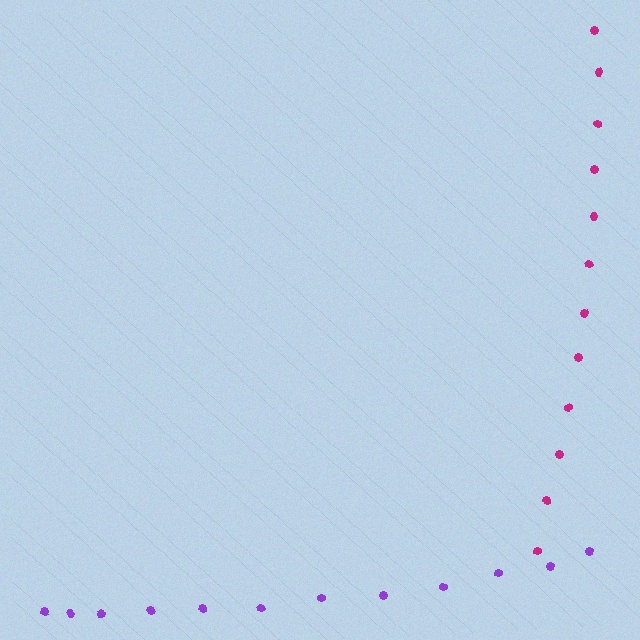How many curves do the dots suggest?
There are 2 distinct paths.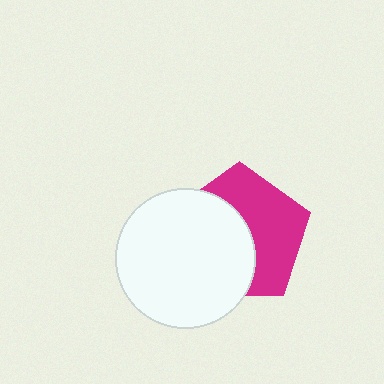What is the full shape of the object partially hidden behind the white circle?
The partially hidden object is a magenta pentagon.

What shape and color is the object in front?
The object in front is a white circle.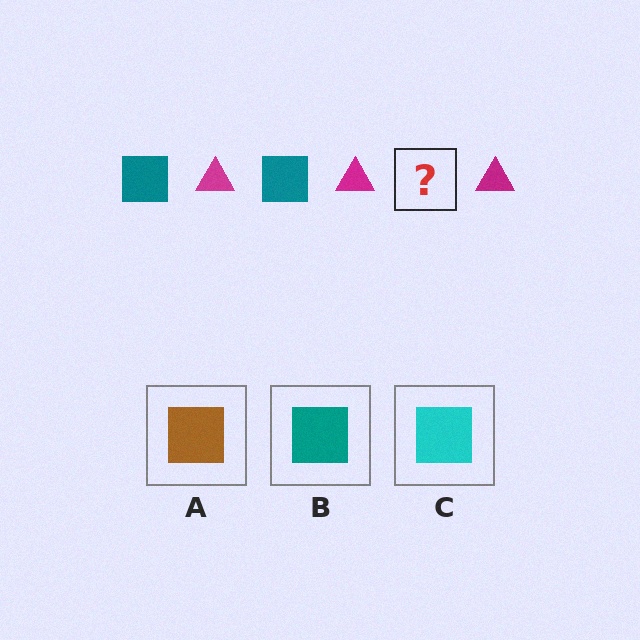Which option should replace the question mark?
Option B.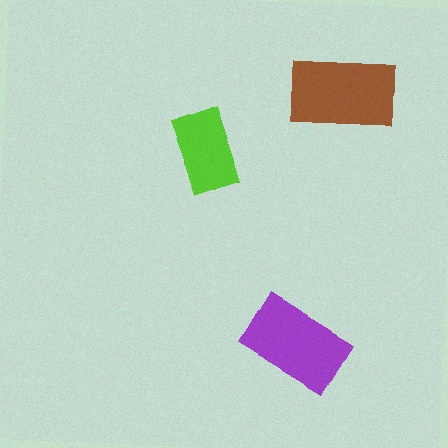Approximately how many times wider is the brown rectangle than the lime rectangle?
About 1.5 times wider.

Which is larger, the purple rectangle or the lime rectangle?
The purple one.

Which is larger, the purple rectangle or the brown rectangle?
The brown one.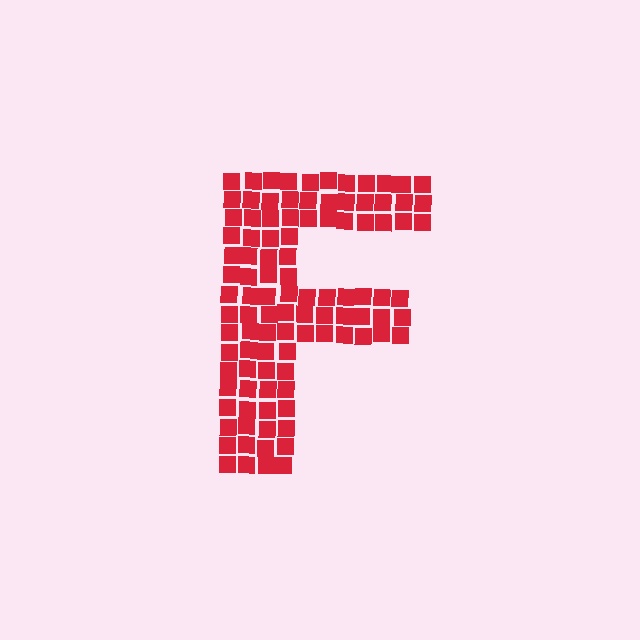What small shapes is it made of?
It is made of small squares.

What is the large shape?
The large shape is the letter F.